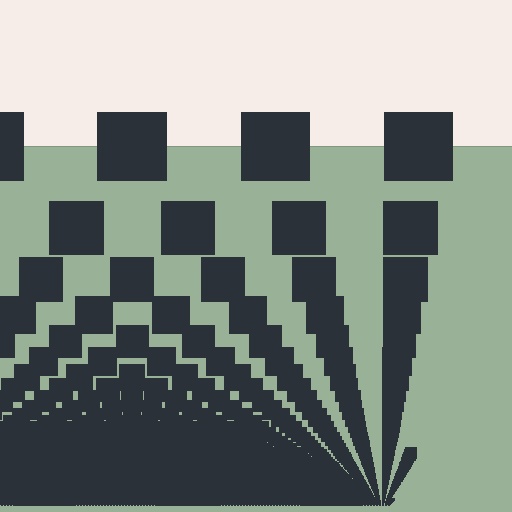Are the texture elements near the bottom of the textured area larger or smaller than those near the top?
Smaller. The gradient is inverted — elements near the bottom are smaller and denser.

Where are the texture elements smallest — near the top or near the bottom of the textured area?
Near the bottom.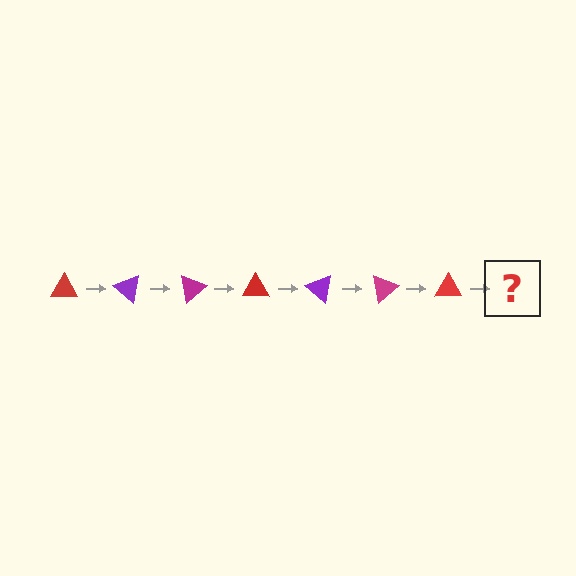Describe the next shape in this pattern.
It should be a purple triangle, rotated 280 degrees from the start.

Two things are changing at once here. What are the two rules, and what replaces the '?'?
The two rules are that it rotates 40 degrees each step and the color cycles through red, purple, and magenta. The '?' should be a purple triangle, rotated 280 degrees from the start.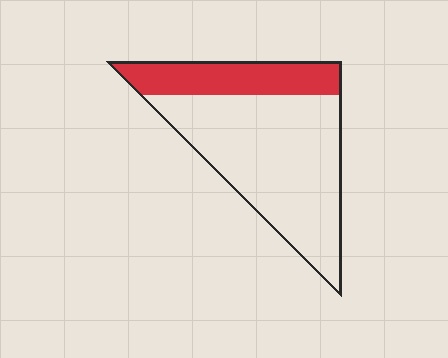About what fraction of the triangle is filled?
About one quarter (1/4).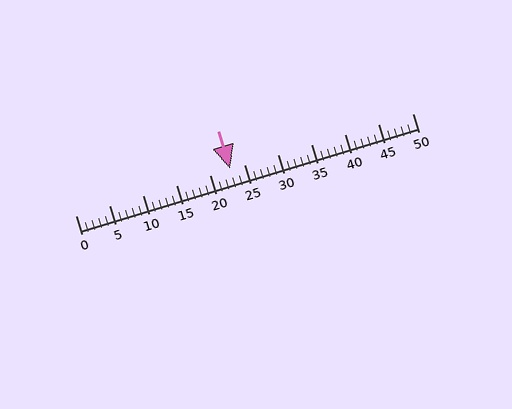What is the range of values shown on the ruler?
The ruler shows values from 0 to 50.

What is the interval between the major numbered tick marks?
The major tick marks are spaced 5 units apart.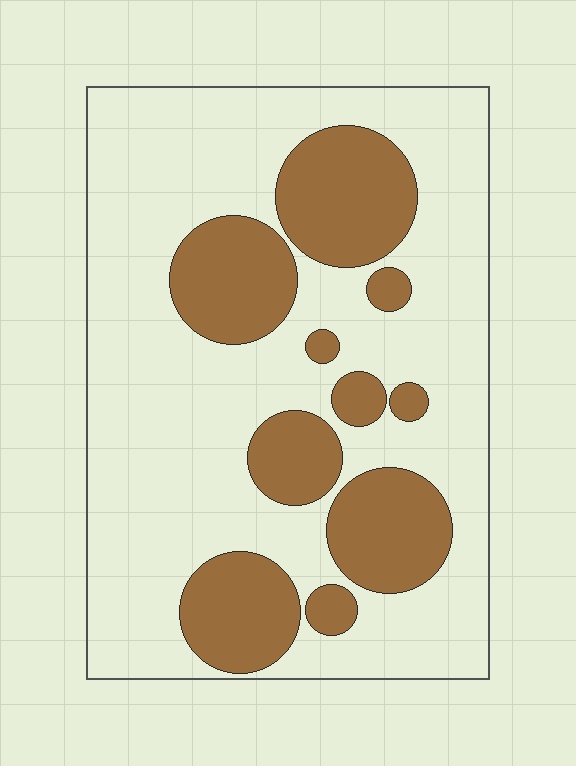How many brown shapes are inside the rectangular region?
10.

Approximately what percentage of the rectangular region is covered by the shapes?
Approximately 30%.